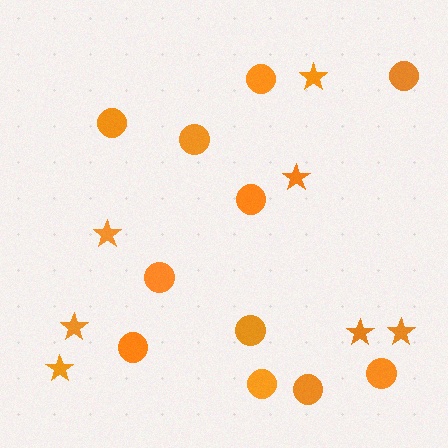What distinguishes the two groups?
There are 2 groups: one group of stars (7) and one group of circles (11).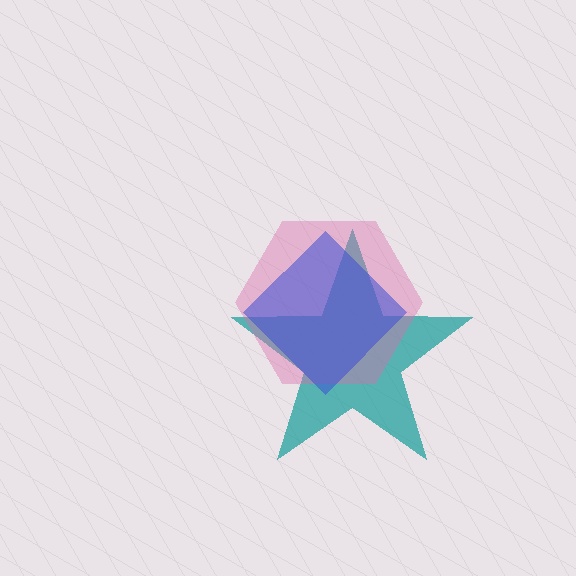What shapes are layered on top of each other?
The layered shapes are: a teal star, a pink hexagon, a blue diamond.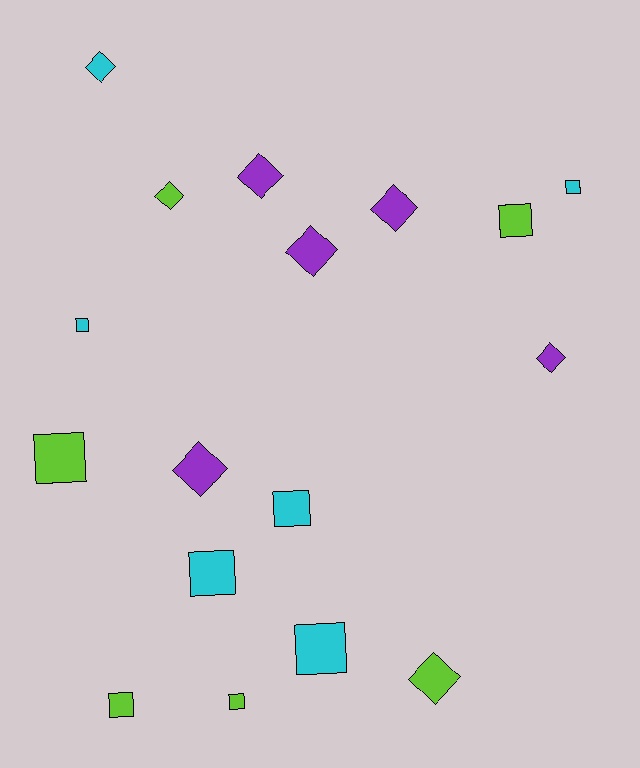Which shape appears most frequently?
Square, with 9 objects.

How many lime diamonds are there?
There are 2 lime diamonds.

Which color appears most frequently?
Lime, with 6 objects.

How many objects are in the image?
There are 17 objects.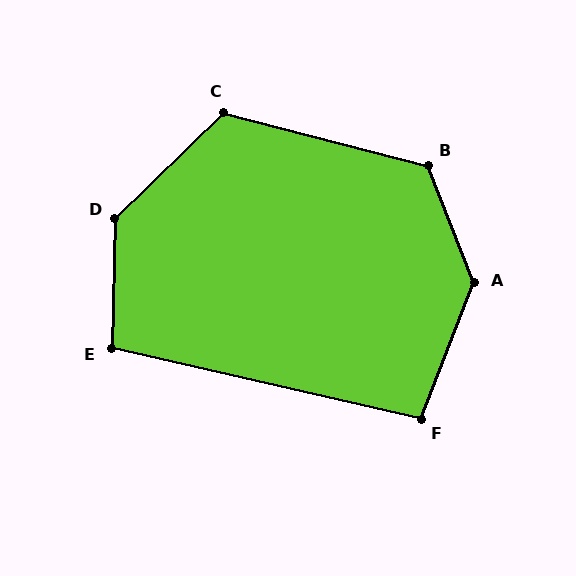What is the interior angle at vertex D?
Approximately 136 degrees (obtuse).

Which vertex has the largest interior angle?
A, at approximately 137 degrees.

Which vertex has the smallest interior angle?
F, at approximately 99 degrees.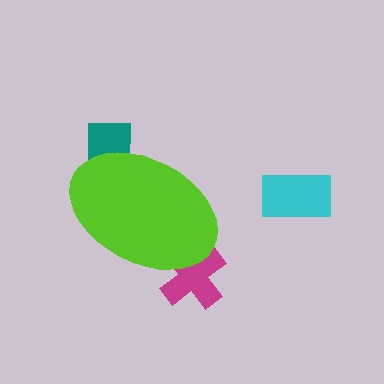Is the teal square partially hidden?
Yes, the teal square is partially hidden behind the lime ellipse.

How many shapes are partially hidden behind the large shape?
2 shapes are partially hidden.